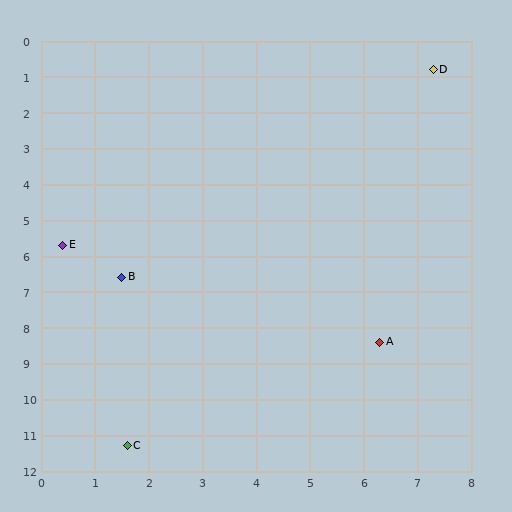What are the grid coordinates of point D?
Point D is at approximately (7.3, 0.8).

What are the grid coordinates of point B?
Point B is at approximately (1.5, 6.6).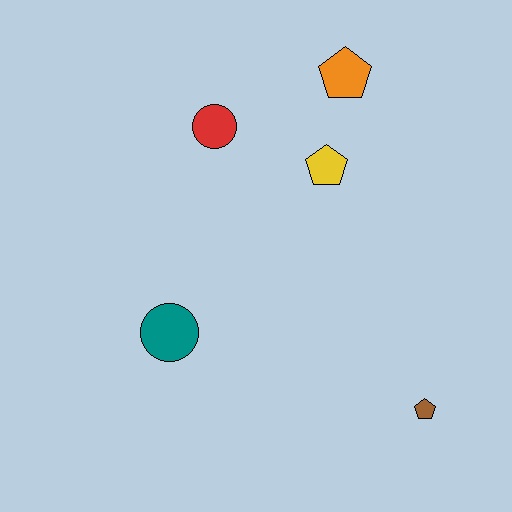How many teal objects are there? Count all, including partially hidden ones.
There is 1 teal object.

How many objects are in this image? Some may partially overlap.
There are 5 objects.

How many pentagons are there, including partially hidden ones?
There are 3 pentagons.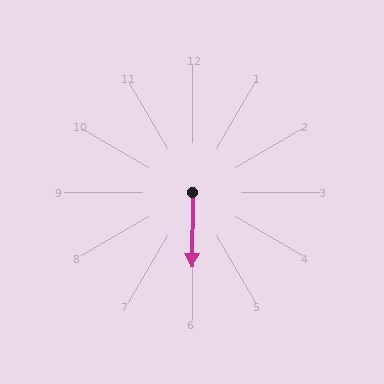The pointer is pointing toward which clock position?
Roughly 6 o'clock.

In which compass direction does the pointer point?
South.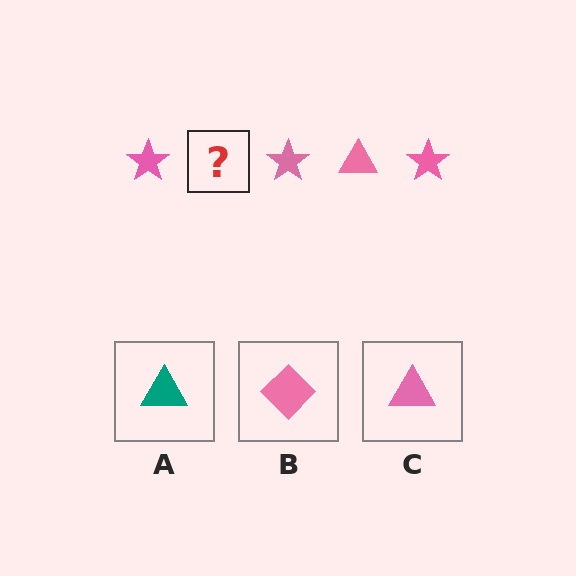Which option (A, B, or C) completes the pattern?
C.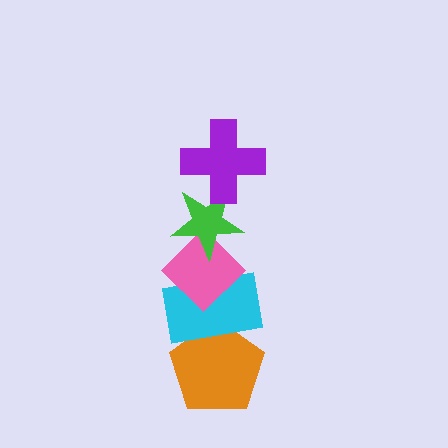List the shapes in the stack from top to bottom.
From top to bottom: the purple cross, the green star, the pink diamond, the cyan rectangle, the orange pentagon.